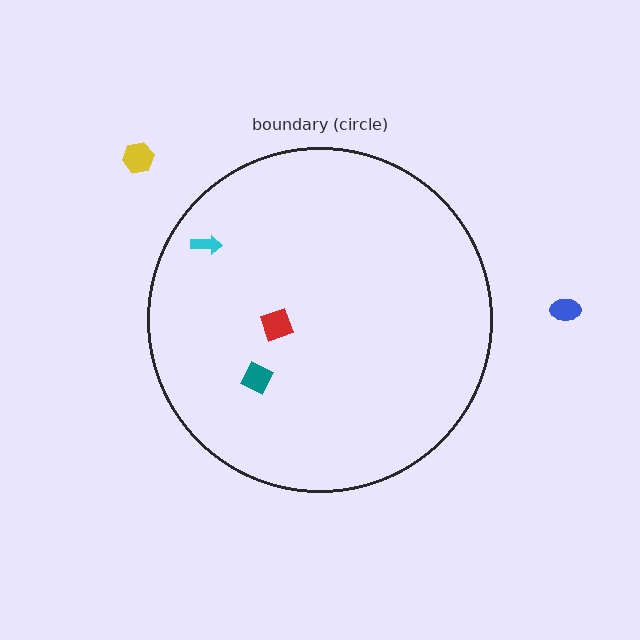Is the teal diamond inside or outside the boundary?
Inside.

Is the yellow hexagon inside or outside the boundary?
Outside.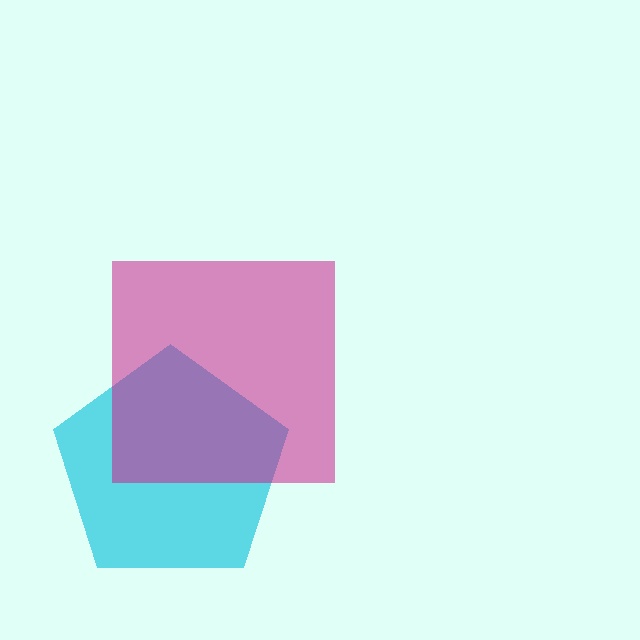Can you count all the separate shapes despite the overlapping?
Yes, there are 2 separate shapes.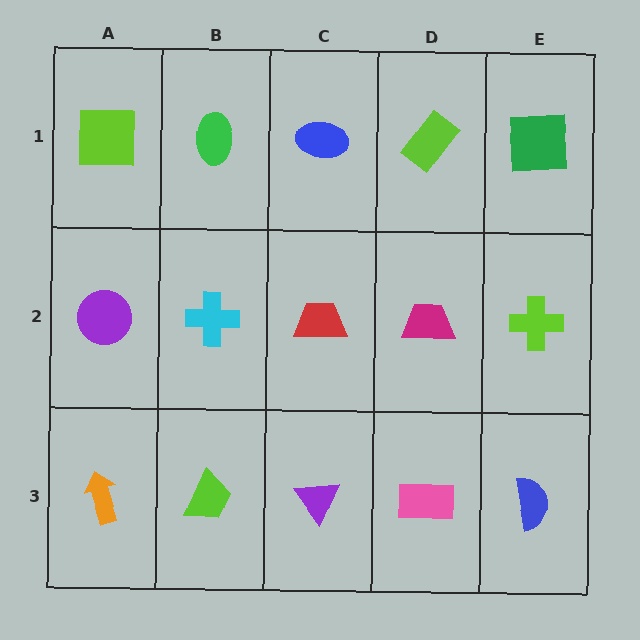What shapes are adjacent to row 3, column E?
A lime cross (row 2, column E), a pink rectangle (row 3, column D).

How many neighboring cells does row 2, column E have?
3.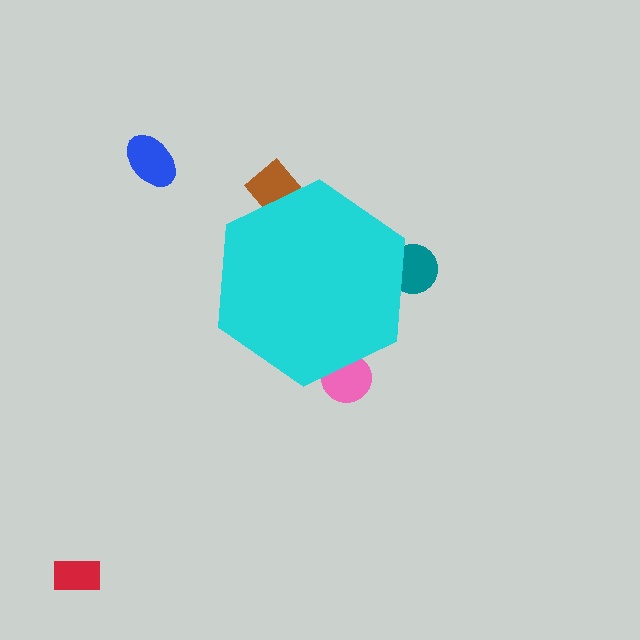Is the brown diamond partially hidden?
Yes, the brown diamond is partially hidden behind the cyan hexagon.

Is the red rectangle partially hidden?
No, the red rectangle is fully visible.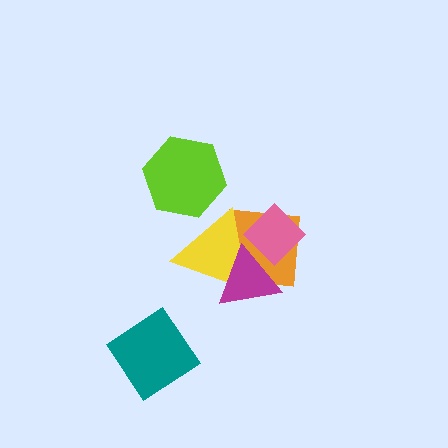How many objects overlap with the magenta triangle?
3 objects overlap with the magenta triangle.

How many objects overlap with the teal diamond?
0 objects overlap with the teal diamond.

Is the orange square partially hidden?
Yes, it is partially covered by another shape.